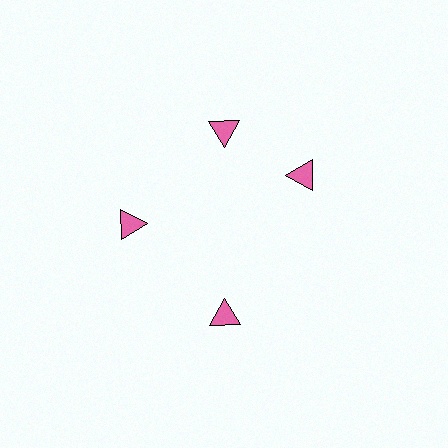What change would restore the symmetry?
The symmetry would be restored by rotating it back into even spacing with its neighbors so that all 4 triangles sit at equal angles and equal distance from the center.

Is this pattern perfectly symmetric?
No. The 4 pink triangles are arranged in a ring, but one element near the 3 o'clock position is rotated out of alignment along the ring, breaking the 4-fold rotational symmetry.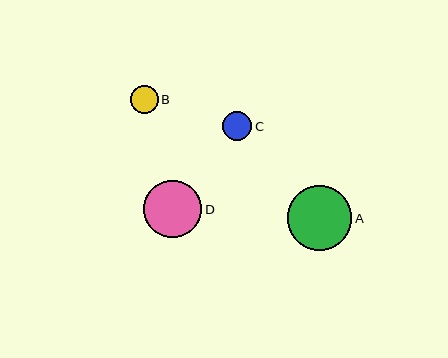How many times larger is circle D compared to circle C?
Circle D is approximately 2.0 times the size of circle C.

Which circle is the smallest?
Circle B is the smallest with a size of approximately 28 pixels.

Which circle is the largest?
Circle A is the largest with a size of approximately 65 pixels.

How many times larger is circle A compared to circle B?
Circle A is approximately 2.3 times the size of circle B.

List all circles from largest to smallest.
From largest to smallest: A, D, C, B.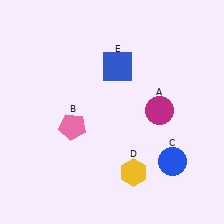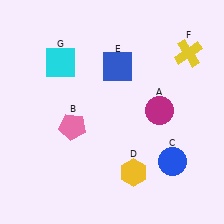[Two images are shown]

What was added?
A yellow cross (F), a cyan square (G) were added in Image 2.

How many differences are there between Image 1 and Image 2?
There are 2 differences between the two images.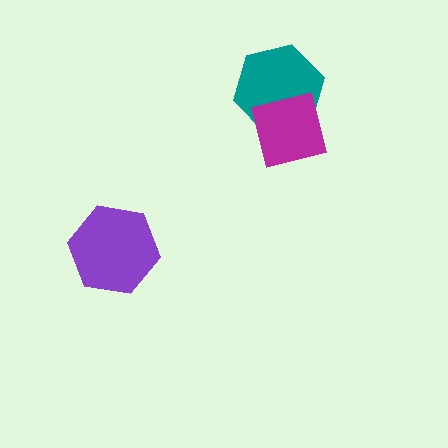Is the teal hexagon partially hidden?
Yes, it is partially covered by another shape.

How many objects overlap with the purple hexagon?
0 objects overlap with the purple hexagon.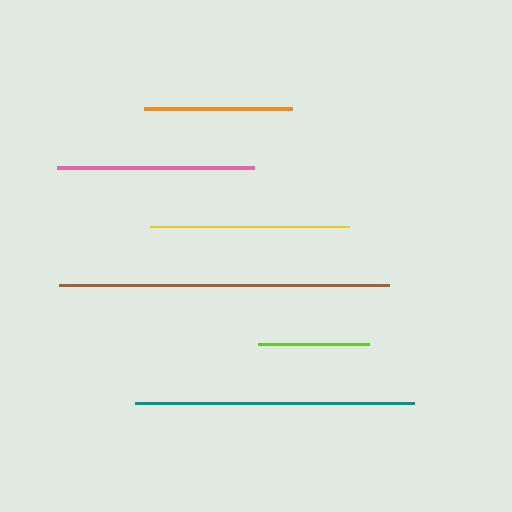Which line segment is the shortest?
The lime line is the shortest at approximately 112 pixels.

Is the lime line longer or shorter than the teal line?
The teal line is longer than the lime line.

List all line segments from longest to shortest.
From longest to shortest: brown, teal, yellow, pink, orange, lime.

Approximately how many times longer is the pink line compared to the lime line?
The pink line is approximately 1.8 times the length of the lime line.